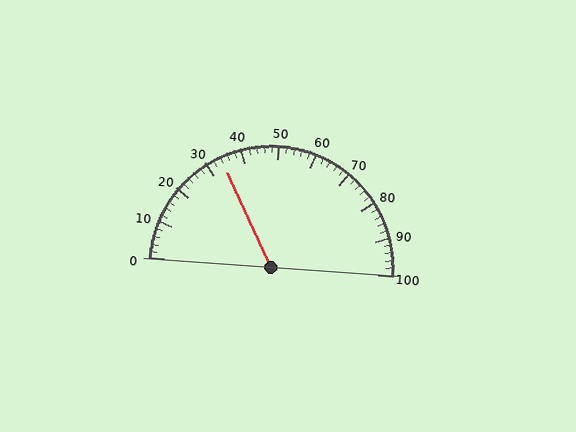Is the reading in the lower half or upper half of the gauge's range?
The reading is in the lower half of the range (0 to 100).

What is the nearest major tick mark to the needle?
The nearest major tick mark is 30.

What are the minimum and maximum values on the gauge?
The gauge ranges from 0 to 100.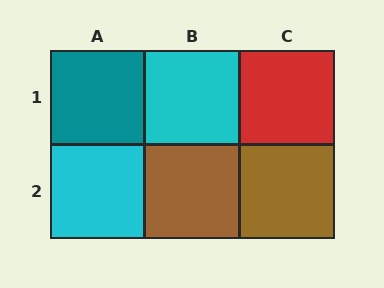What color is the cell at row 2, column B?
Brown.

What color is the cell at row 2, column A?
Cyan.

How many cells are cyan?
2 cells are cyan.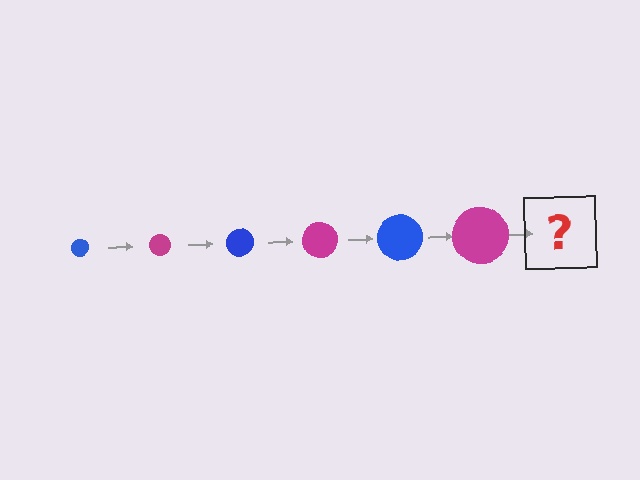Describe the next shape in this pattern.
It should be a blue circle, larger than the previous one.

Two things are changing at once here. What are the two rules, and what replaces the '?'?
The two rules are that the circle grows larger each step and the color cycles through blue and magenta. The '?' should be a blue circle, larger than the previous one.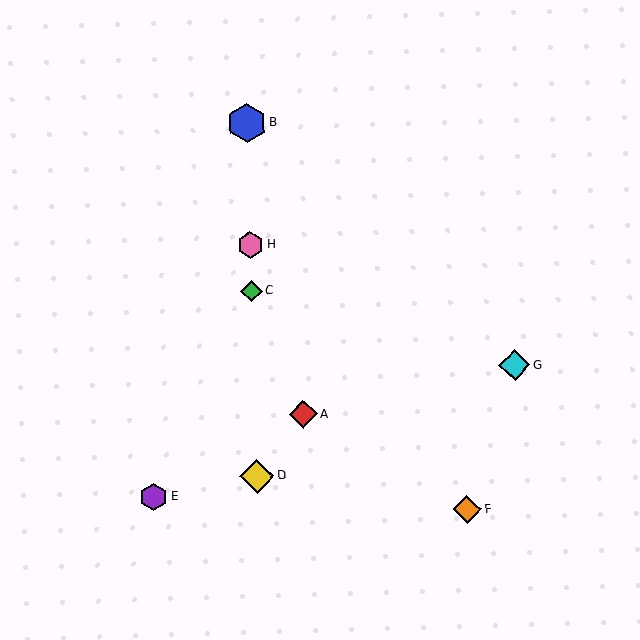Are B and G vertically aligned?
No, B is at x≈247 and G is at x≈514.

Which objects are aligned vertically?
Objects B, C, D, H are aligned vertically.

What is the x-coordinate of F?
Object F is at x≈467.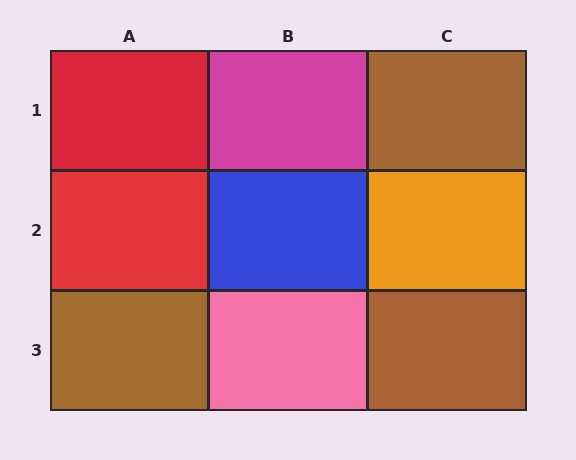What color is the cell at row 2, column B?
Blue.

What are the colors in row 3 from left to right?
Brown, pink, brown.